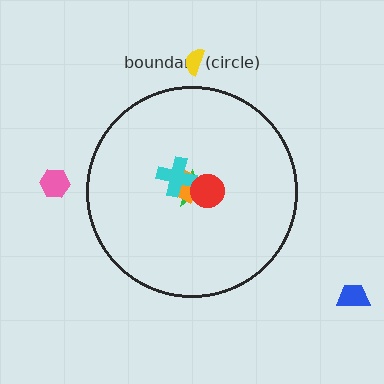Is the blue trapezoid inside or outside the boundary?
Outside.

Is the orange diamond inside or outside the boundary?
Inside.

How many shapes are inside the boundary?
4 inside, 3 outside.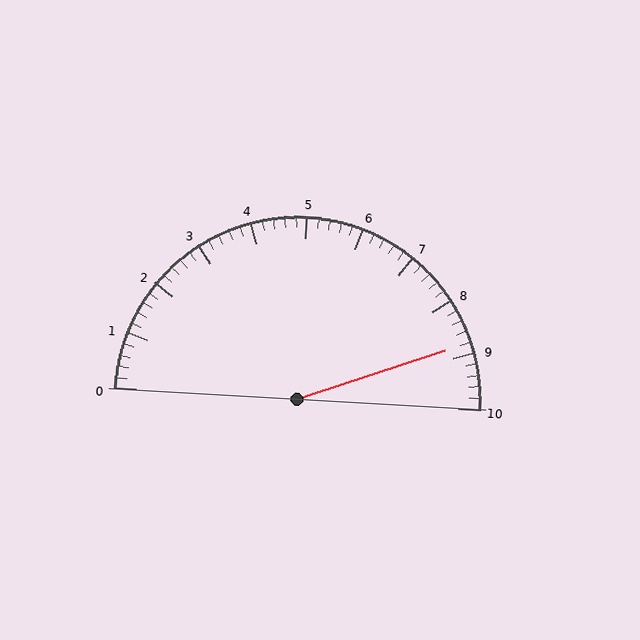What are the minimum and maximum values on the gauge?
The gauge ranges from 0 to 10.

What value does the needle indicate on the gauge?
The needle indicates approximately 8.8.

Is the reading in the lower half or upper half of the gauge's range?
The reading is in the upper half of the range (0 to 10).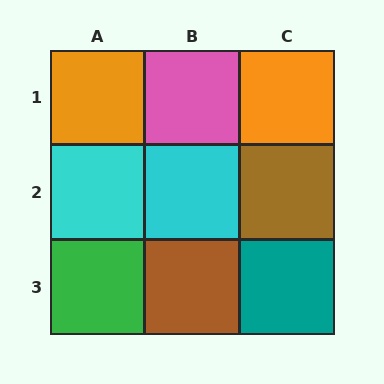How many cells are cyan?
2 cells are cyan.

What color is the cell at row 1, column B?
Pink.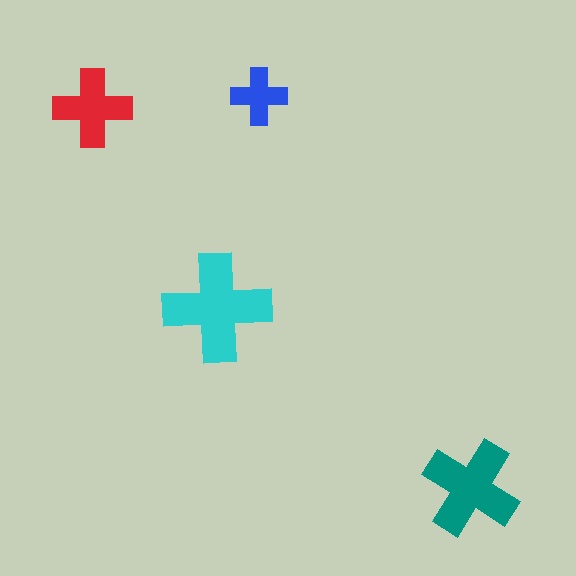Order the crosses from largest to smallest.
the cyan one, the teal one, the red one, the blue one.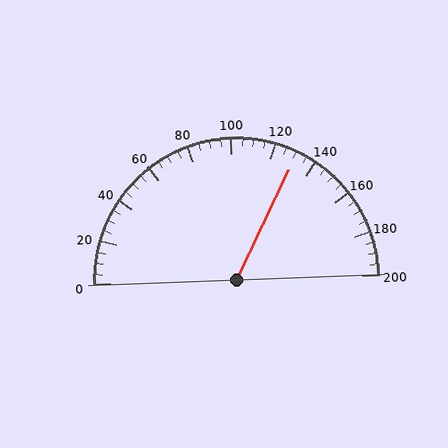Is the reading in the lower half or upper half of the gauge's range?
The reading is in the upper half of the range (0 to 200).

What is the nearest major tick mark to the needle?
The nearest major tick mark is 120.